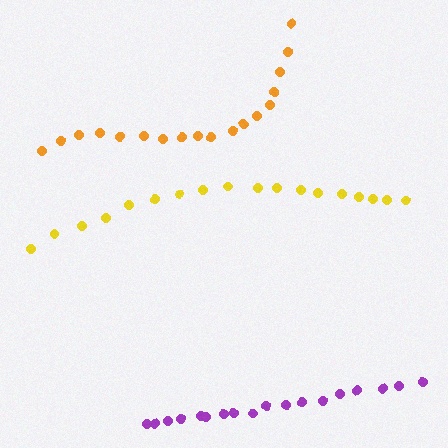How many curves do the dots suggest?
There are 3 distinct paths.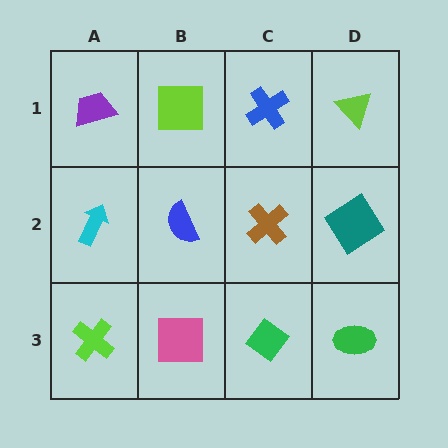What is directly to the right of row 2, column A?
A blue semicircle.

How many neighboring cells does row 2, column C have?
4.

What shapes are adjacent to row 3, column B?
A blue semicircle (row 2, column B), a lime cross (row 3, column A), a green diamond (row 3, column C).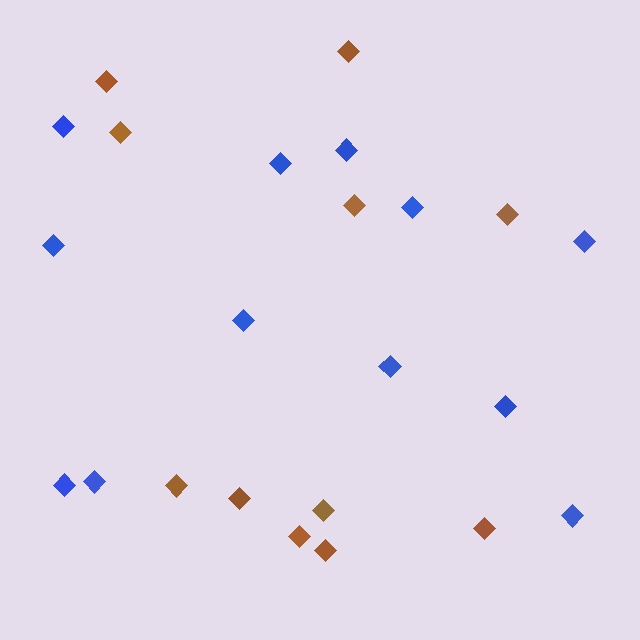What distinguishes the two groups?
There are 2 groups: one group of blue diamonds (12) and one group of brown diamonds (11).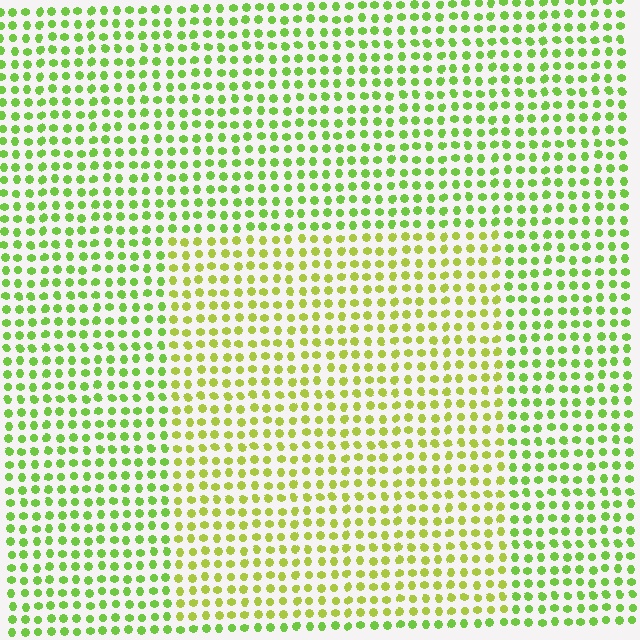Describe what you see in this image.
The image is filled with small lime elements in a uniform arrangement. A rectangle-shaped region is visible where the elements are tinted to a slightly different hue, forming a subtle color boundary.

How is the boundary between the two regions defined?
The boundary is defined purely by a slight shift in hue (about 26 degrees). Spacing, size, and orientation are identical on both sides.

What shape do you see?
I see a rectangle.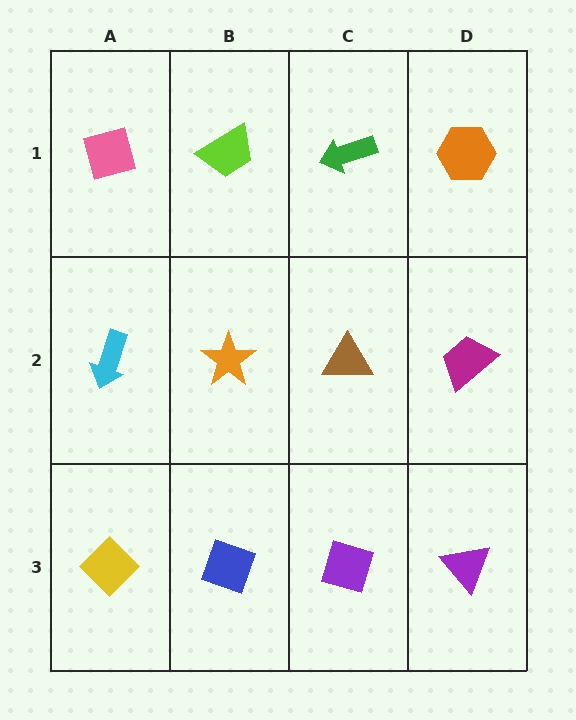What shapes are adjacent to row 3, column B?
An orange star (row 2, column B), a yellow diamond (row 3, column A), a purple diamond (row 3, column C).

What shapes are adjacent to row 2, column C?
A green arrow (row 1, column C), a purple diamond (row 3, column C), an orange star (row 2, column B), a magenta trapezoid (row 2, column D).